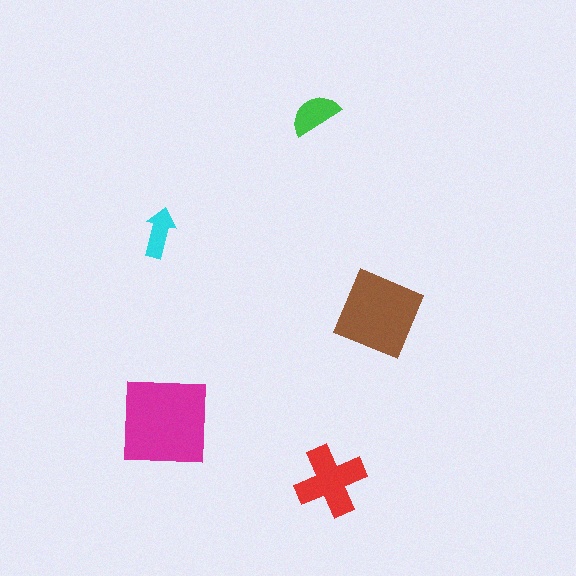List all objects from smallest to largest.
The cyan arrow, the green semicircle, the red cross, the brown diamond, the magenta square.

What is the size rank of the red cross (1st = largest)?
3rd.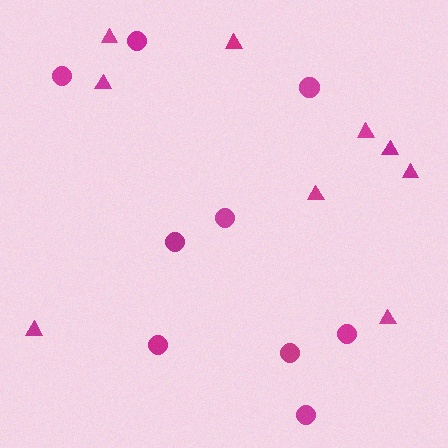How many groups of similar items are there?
There are 2 groups: one group of triangles (9) and one group of circles (9).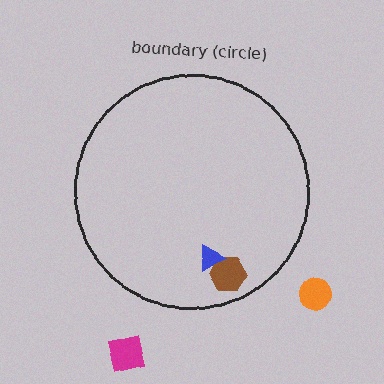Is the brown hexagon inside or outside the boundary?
Inside.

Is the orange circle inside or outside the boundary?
Outside.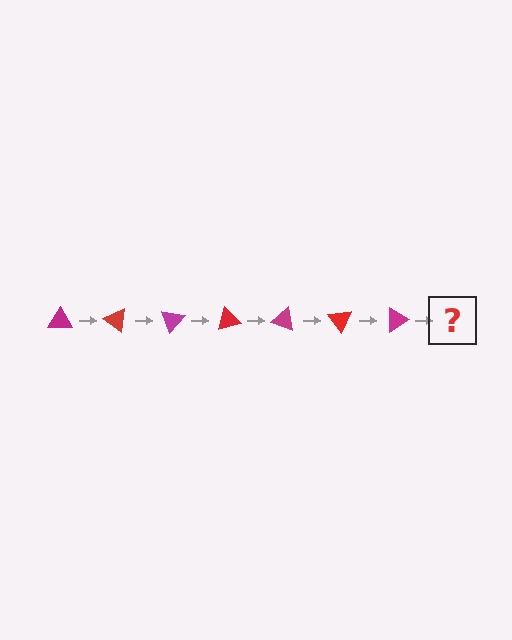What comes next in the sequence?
The next element should be a red triangle, rotated 245 degrees from the start.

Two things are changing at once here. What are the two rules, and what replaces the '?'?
The two rules are that it rotates 35 degrees each step and the color cycles through magenta and red. The '?' should be a red triangle, rotated 245 degrees from the start.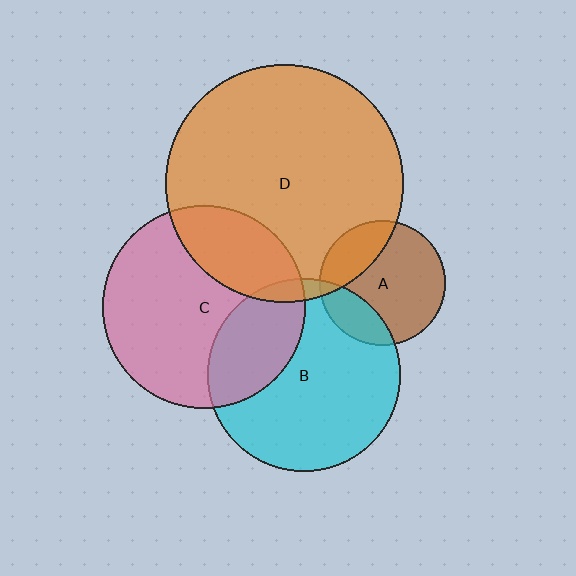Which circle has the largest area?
Circle D (orange).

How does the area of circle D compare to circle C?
Approximately 1.4 times.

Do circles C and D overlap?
Yes.